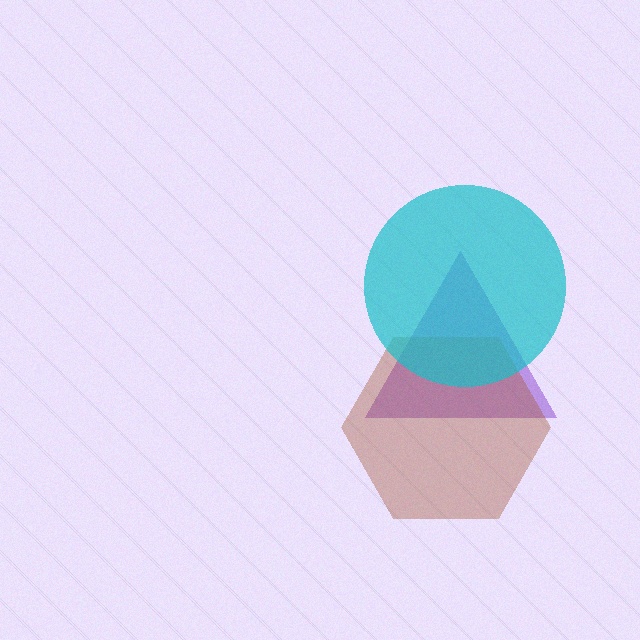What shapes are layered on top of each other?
The layered shapes are: a purple triangle, a brown hexagon, a cyan circle.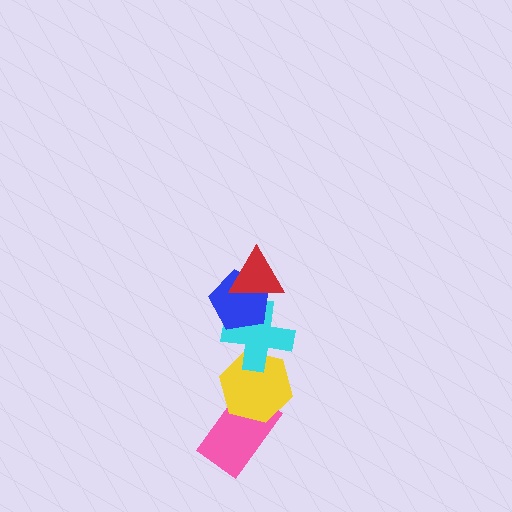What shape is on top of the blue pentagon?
The red triangle is on top of the blue pentagon.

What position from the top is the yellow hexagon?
The yellow hexagon is 4th from the top.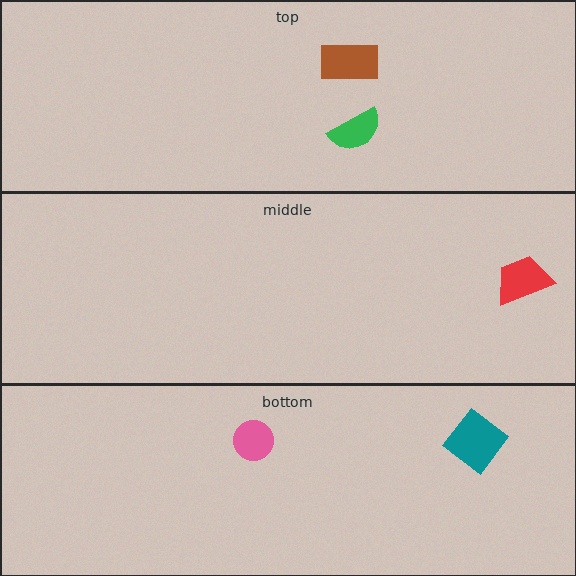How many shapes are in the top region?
2.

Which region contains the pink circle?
The bottom region.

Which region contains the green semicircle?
The top region.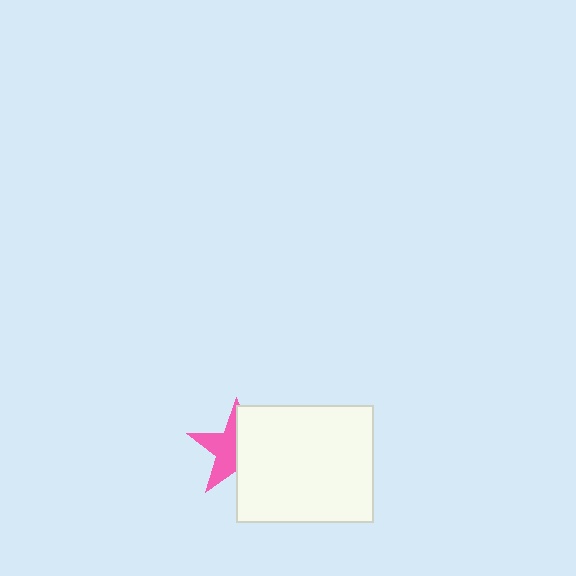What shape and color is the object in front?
The object in front is a white rectangle.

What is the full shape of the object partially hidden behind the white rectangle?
The partially hidden object is a pink star.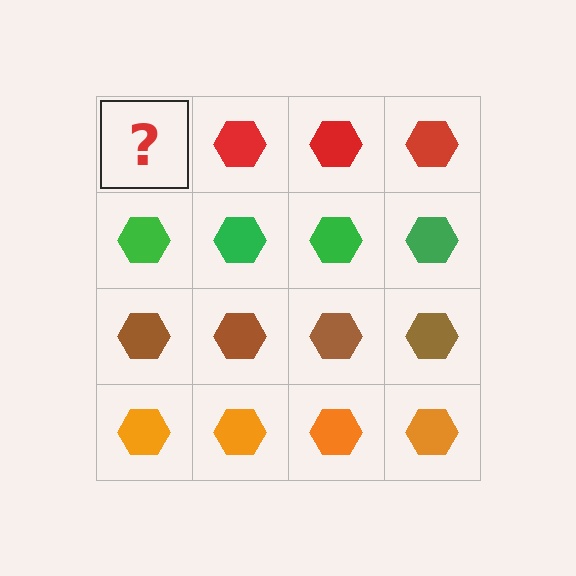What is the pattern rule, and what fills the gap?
The rule is that each row has a consistent color. The gap should be filled with a red hexagon.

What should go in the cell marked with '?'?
The missing cell should contain a red hexagon.